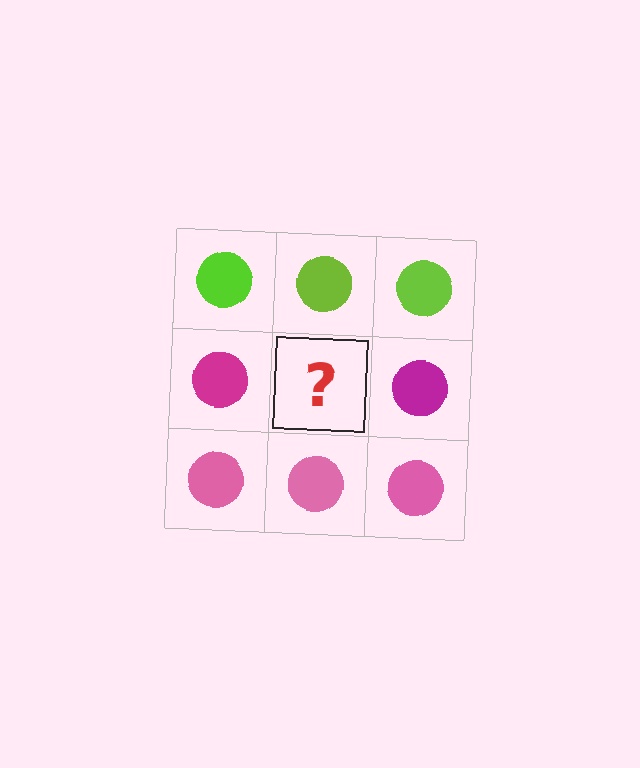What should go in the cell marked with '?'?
The missing cell should contain a magenta circle.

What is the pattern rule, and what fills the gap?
The rule is that each row has a consistent color. The gap should be filled with a magenta circle.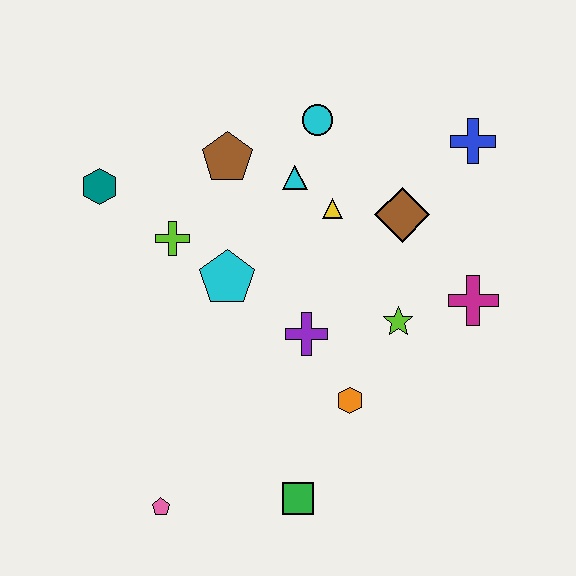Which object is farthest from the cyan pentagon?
The blue cross is farthest from the cyan pentagon.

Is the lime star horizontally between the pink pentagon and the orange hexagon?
No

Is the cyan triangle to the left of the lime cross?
No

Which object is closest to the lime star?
The magenta cross is closest to the lime star.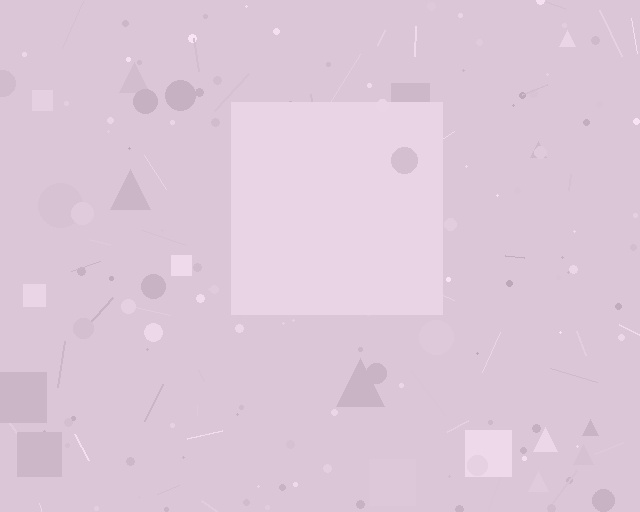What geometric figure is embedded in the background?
A square is embedded in the background.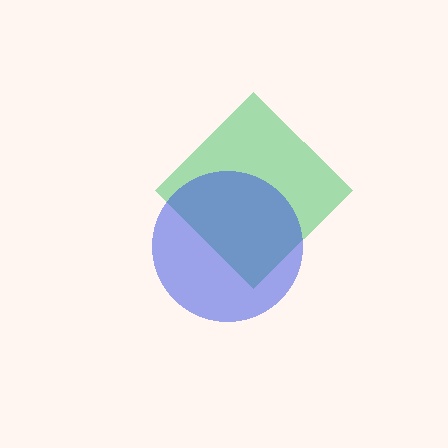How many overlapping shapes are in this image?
There are 2 overlapping shapes in the image.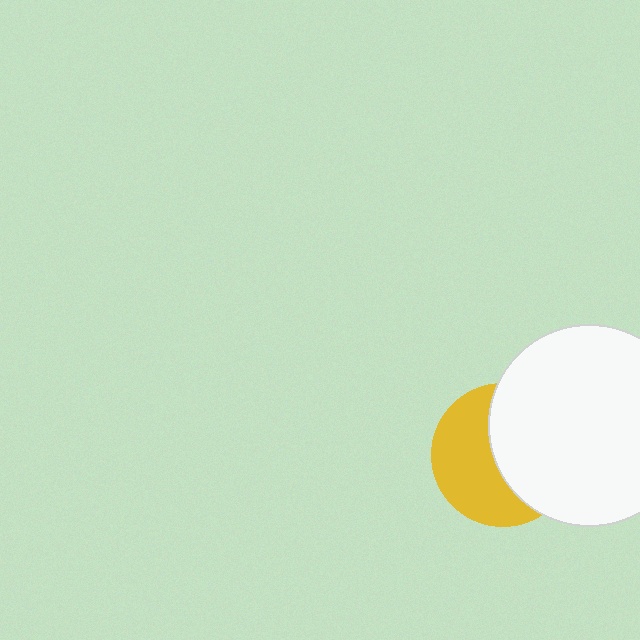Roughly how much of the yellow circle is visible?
About half of it is visible (roughly 49%).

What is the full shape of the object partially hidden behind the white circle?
The partially hidden object is a yellow circle.